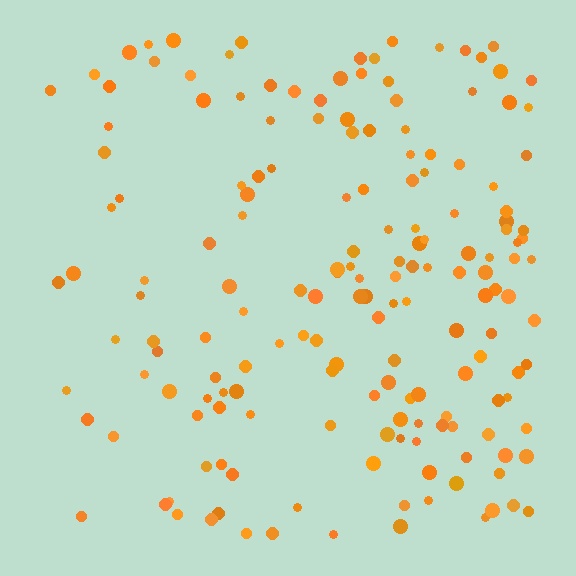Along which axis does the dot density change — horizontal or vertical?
Horizontal.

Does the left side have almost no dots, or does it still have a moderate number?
Still a moderate number, just noticeably fewer than the right.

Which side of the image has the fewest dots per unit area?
The left.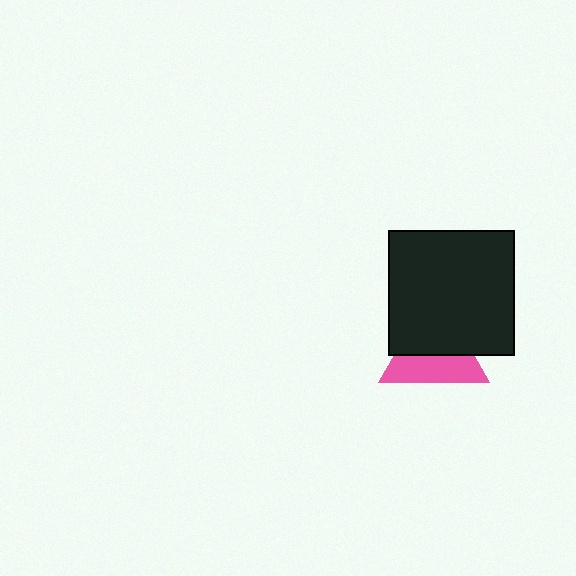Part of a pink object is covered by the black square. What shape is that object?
It is a triangle.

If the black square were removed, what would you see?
You would see the complete pink triangle.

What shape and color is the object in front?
The object in front is a black square.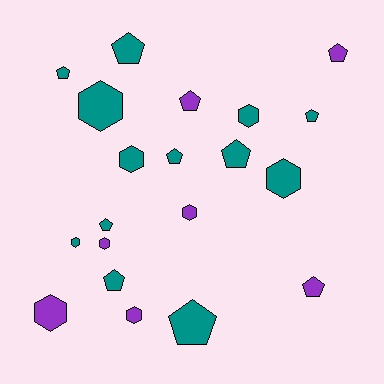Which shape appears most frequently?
Pentagon, with 11 objects.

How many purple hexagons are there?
There are 4 purple hexagons.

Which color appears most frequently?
Teal, with 13 objects.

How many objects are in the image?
There are 20 objects.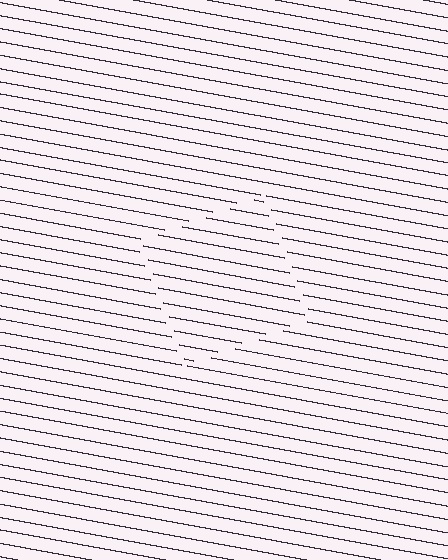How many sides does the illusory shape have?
4 sides — the line-ends trace a square.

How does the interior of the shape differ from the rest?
The interior of the shape contains the same grating, shifted by half a period — the contour is defined by the phase discontinuity where line-ends from the inner and outer gratings abut.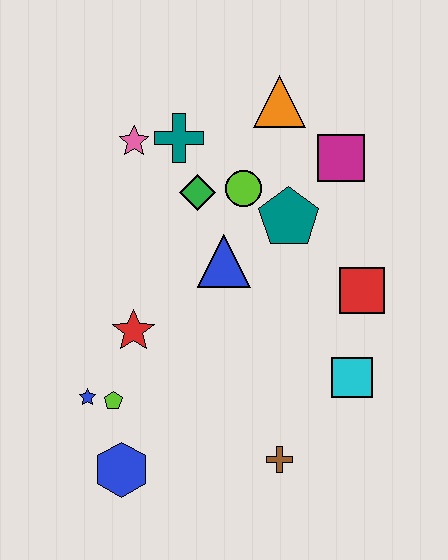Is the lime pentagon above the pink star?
No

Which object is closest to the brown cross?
The cyan square is closest to the brown cross.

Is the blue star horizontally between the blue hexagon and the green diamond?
No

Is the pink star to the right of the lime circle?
No